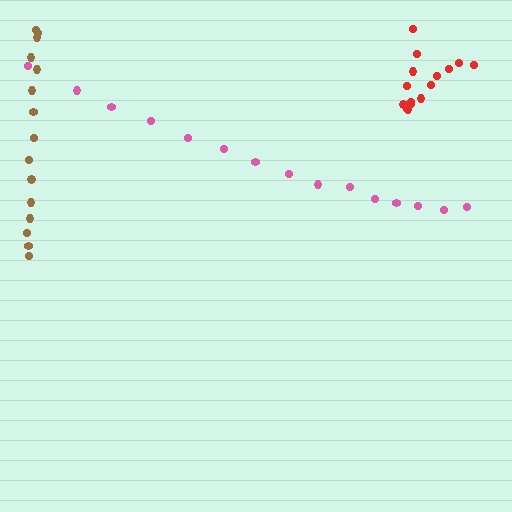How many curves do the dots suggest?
There are 3 distinct paths.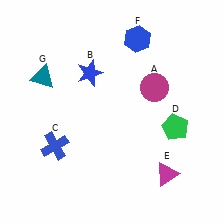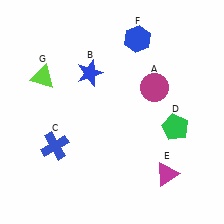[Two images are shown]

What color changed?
The triangle (G) changed from teal in Image 1 to lime in Image 2.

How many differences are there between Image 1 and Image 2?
There is 1 difference between the two images.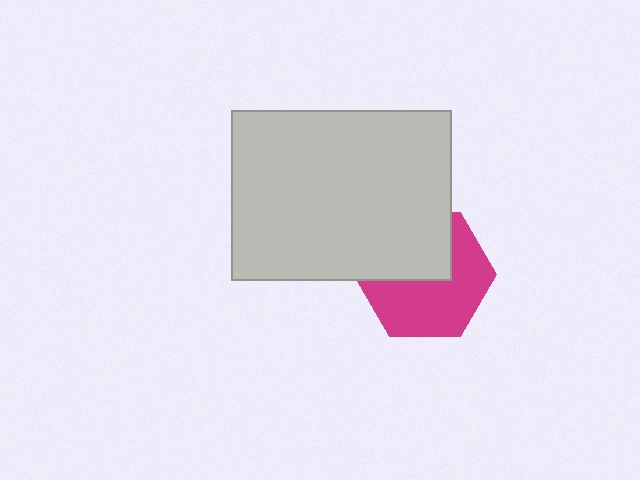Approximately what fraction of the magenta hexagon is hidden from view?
Roughly 42% of the magenta hexagon is hidden behind the light gray rectangle.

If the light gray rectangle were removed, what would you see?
You would see the complete magenta hexagon.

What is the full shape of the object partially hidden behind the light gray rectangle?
The partially hidden object is a magenta hexagon.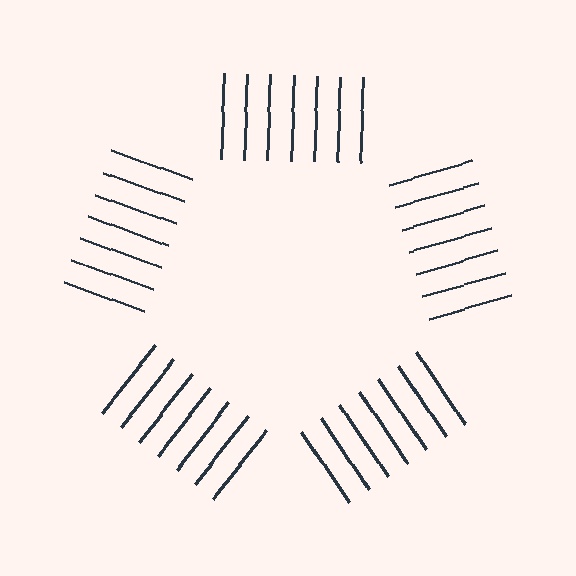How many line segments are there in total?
35 — 7 along each of the 5 edges.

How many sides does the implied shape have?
5 sides — the line-ends trace a pentagon.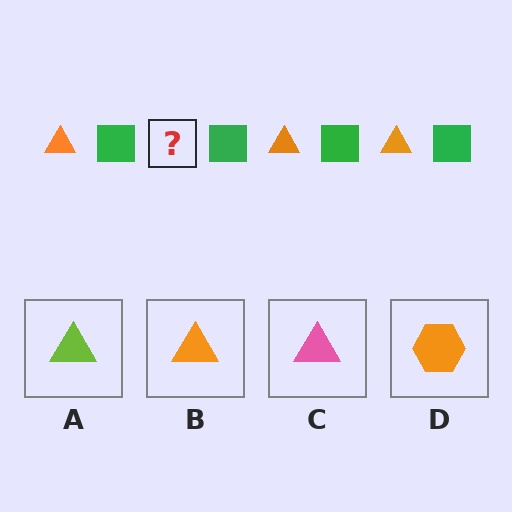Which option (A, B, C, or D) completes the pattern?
B.